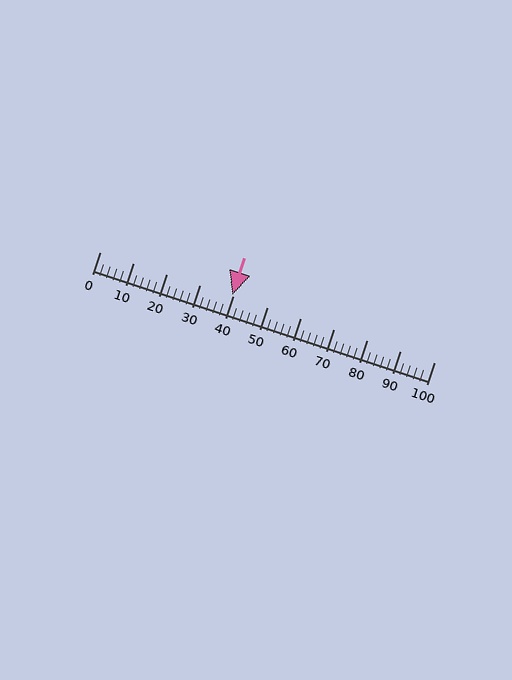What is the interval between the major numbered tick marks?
The major tick marks are spaced 10 units apart.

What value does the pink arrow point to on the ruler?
The pink arrow points to approximately 40.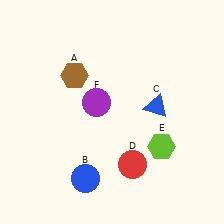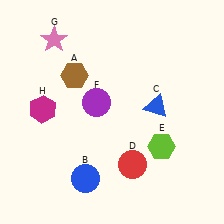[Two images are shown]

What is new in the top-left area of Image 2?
A magenta hexagon (H) was added in the top-left area of Image 2.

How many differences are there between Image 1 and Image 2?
There are 2 differences between the two images.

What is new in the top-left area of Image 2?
A pink star (G) was added in the top-left area of Image 2.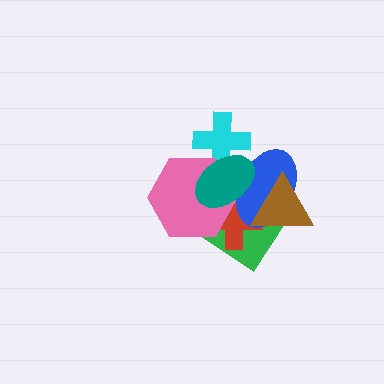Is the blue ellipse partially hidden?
Yes, it is partially covered by another shape.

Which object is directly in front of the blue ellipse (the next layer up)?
The brown triangle is directly in front of the blue ellipse.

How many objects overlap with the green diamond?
5 objects overlap with the green diamond.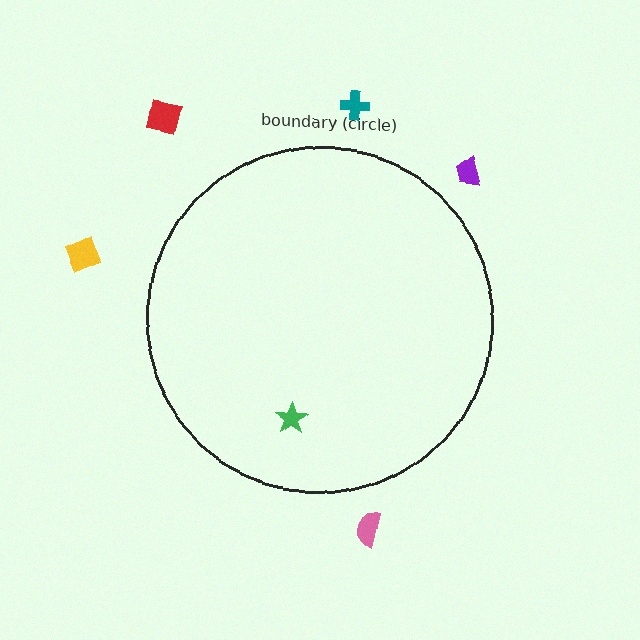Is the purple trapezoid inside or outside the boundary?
Outside.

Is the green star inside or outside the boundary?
Inside.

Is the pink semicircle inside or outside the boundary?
Outside.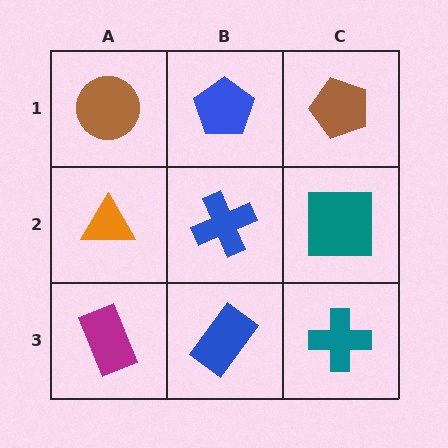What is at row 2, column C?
A teal square.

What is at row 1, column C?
A brown pentagon.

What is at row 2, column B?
A blue cross.